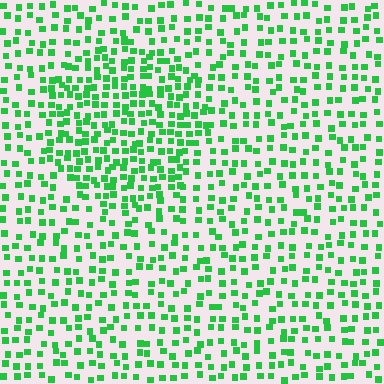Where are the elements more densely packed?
The elements are more densely packed inside the circle boundary.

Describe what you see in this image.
The image contains small green elements arranged at two different densities. A circle-shaped region is visible where the elements are more densely packed than the surrounding area.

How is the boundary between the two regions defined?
The boundary is defined by a change in element density (approximately 1.7x ratio). All elements are the same color, size, and shape.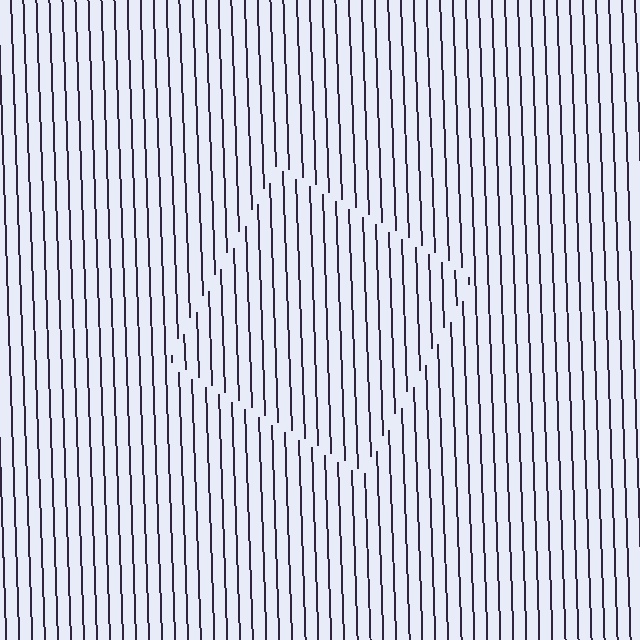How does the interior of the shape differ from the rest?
The interior of the shape contains the same grating, shifted by half a period — the contour is defined by the phase discontinuity where line-ends from the inner and outer gratings abut.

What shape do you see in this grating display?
An illusory square. The interior of the shape contains the same grating, shifted by half a period — the contour is defined by the phase discontinuity where line-ends from the inner and outer gratings abut.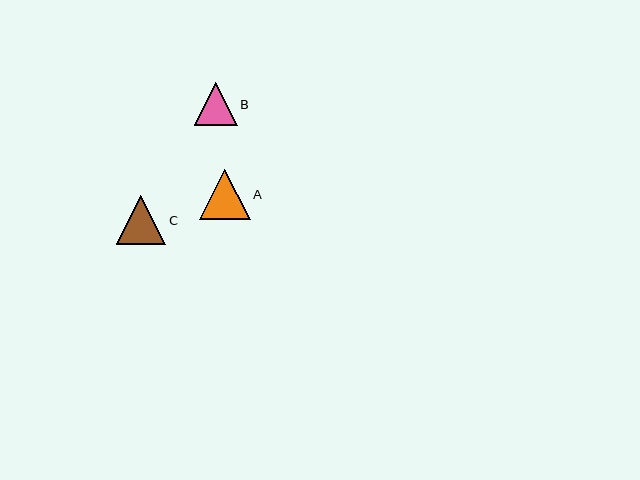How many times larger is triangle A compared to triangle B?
Triangle A is approximately 1.2 times the size of triangle B.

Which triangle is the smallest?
Triangle B is the smallest with a size of approximately 43 pixels.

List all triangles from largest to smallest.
From largest to smallest: A, C, B.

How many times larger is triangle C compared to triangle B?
Triangle C is approximately 1.2 times the size of triangle B.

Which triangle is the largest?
Triangle A is the largest with a size of approximately 50 pixels.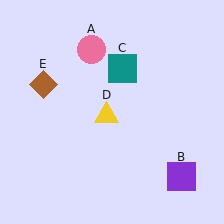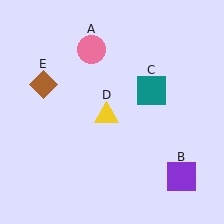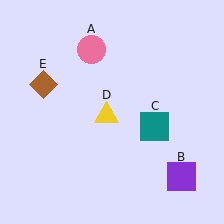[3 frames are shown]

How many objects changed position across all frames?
1 object changed position: teal square (object C).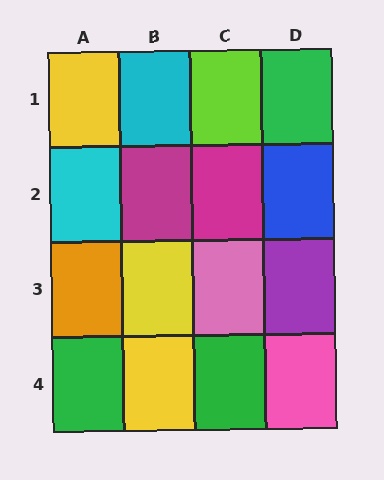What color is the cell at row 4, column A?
Green.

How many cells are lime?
1 cell is lime.